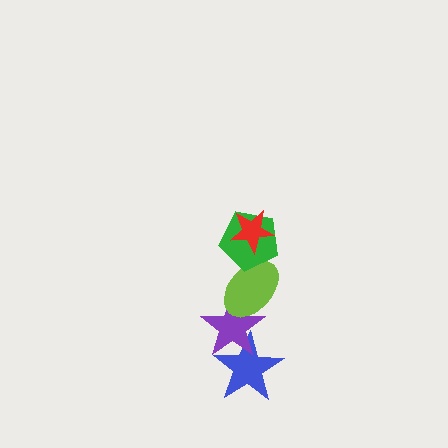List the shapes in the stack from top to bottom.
From top to bottom: the red star, the green pentagon, the lime ellipse, the purple star, the blue star.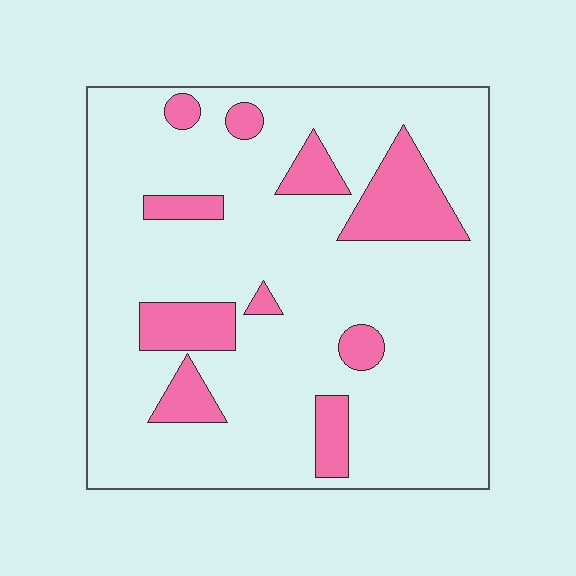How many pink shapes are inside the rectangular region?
10.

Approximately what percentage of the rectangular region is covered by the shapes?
Approximately 15%.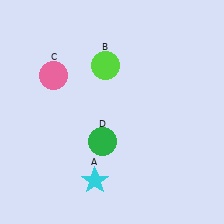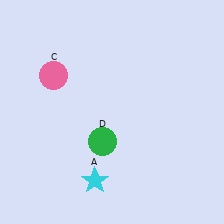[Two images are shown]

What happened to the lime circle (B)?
The lime circle (B) was removed in Image 2. It was in the top-left area of Image 1.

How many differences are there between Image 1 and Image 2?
There is 1 difference between the two images.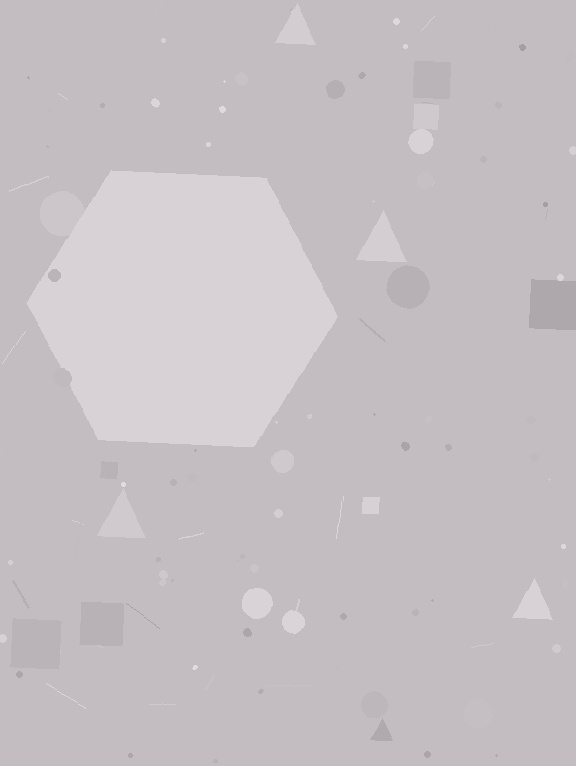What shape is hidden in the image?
A hexagon is hidden in the image.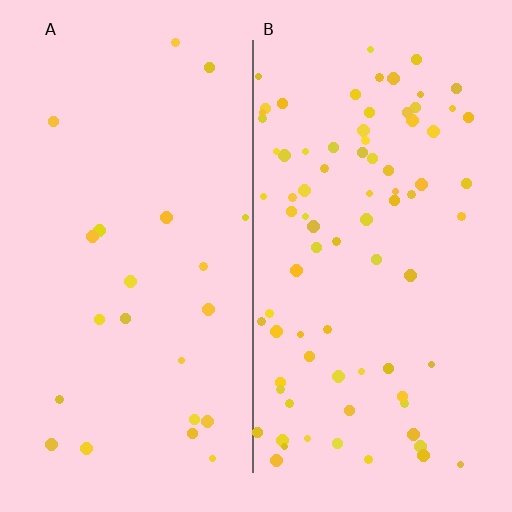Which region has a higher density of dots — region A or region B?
B (the right).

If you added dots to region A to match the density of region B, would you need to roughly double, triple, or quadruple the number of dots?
Approximately quadruple.